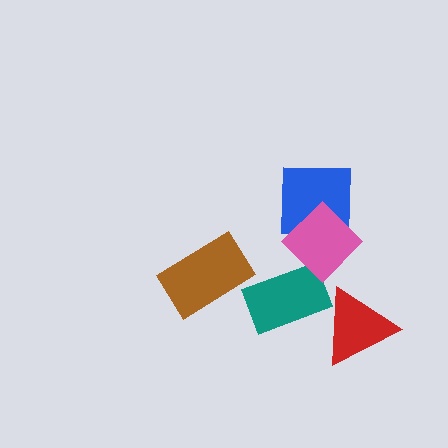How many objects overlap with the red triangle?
1 object overlaps with the red triangle.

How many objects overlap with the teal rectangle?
2 objects overlap with the teal rectangle.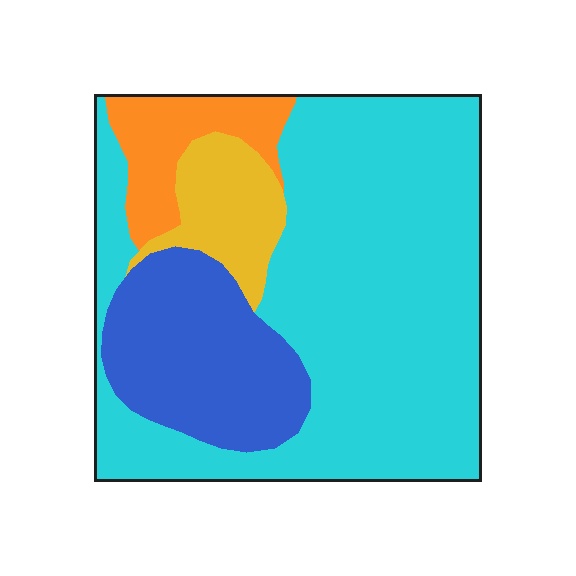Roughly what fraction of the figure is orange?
Orange covers roughly 10% of the figure.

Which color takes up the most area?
Cyan, at roughly 60%.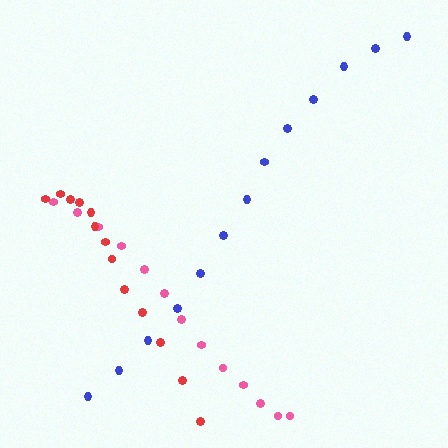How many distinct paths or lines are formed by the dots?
There are 3 distinct paths.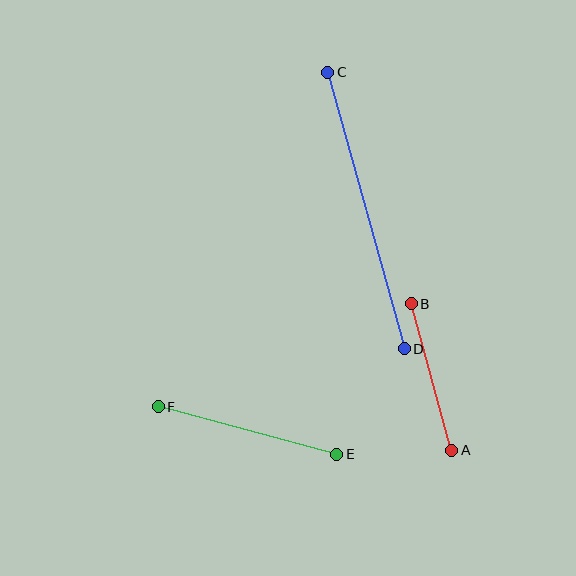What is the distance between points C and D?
The distance is approximately 287 pixels.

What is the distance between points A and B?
The distance is approximately 152 pixels.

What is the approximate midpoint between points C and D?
The midpoint is at approximately (366, 211) pixels.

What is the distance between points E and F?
The distance is approximately 185 pixels.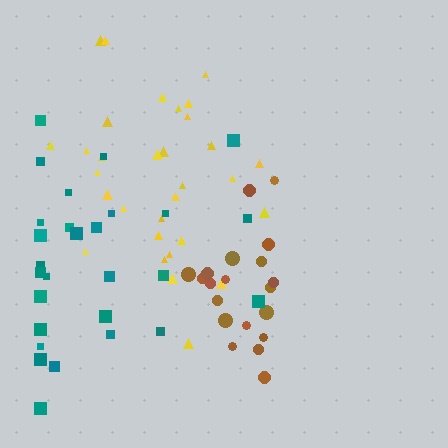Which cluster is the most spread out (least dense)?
Teal.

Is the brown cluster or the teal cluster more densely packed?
Brown.